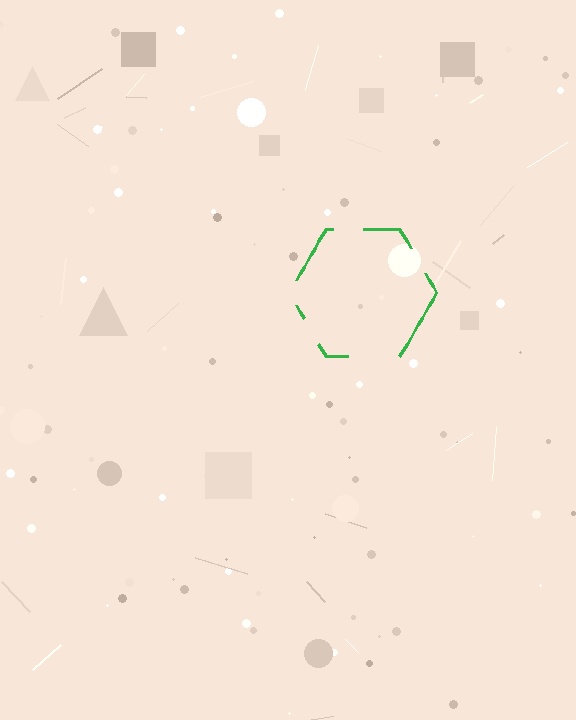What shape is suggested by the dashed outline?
The dashed outline suggests a hexagon.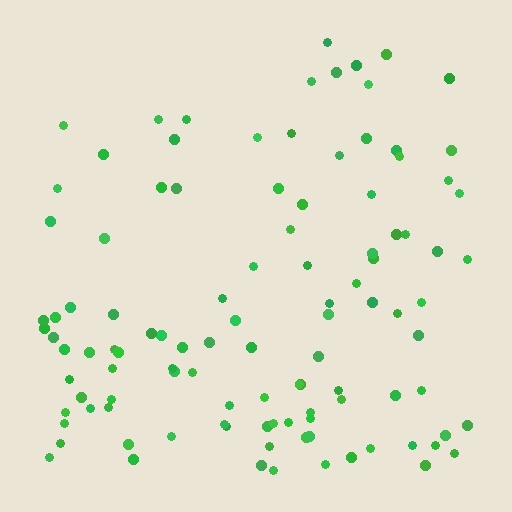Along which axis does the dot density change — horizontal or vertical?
Vertical.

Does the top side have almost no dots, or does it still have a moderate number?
Still a moderate number, just noticeably fewer than the bottom.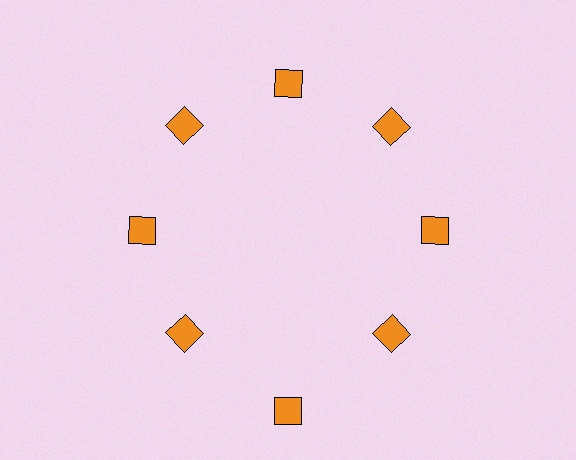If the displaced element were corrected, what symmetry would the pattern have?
It would have 8-fold rotational symmetry — the pattern would map onto itself every 45 degrees.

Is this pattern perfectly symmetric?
No. The 8 orange diamonds are arranged in a ring, but one element near the 6 o'clock position is pushed outward from the center, breaking the 8-fold rotational symmetry.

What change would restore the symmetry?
The symmetry would be restored by moving it inward, back onto the ring so that all 8 diamonds sit at equal angles and equal distance from the center.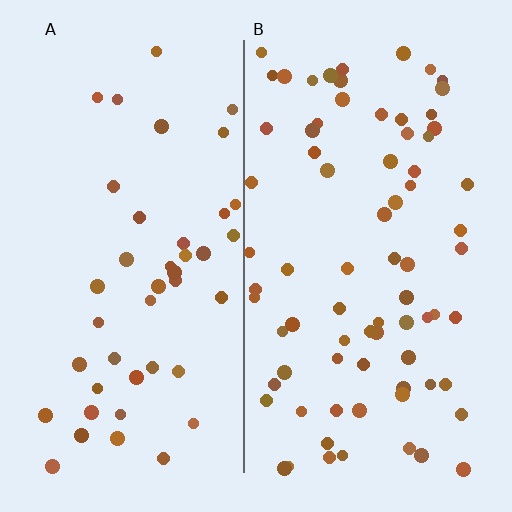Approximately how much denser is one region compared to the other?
Approximately 1.7× — region B over region A.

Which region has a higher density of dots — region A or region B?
B (the right).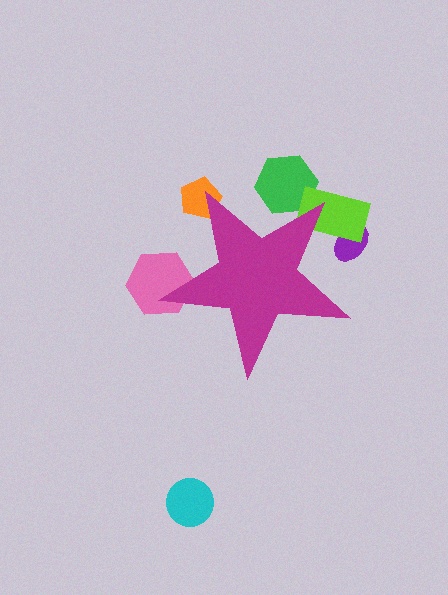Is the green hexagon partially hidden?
Yes, the green hexagon is partially hidden behind the magenta star.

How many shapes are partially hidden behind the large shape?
5 shapes are partially hidden.